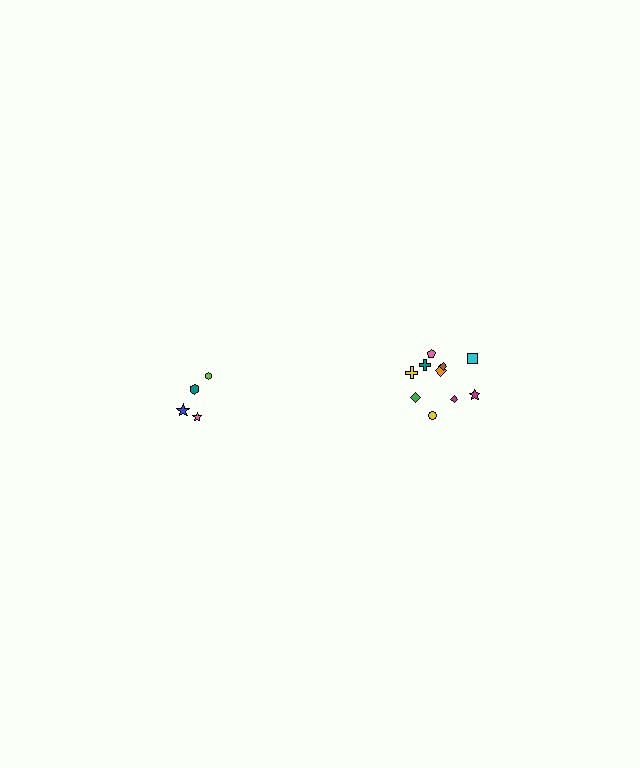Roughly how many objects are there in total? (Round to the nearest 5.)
Roughly 15 objects in total.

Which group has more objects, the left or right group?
The right group.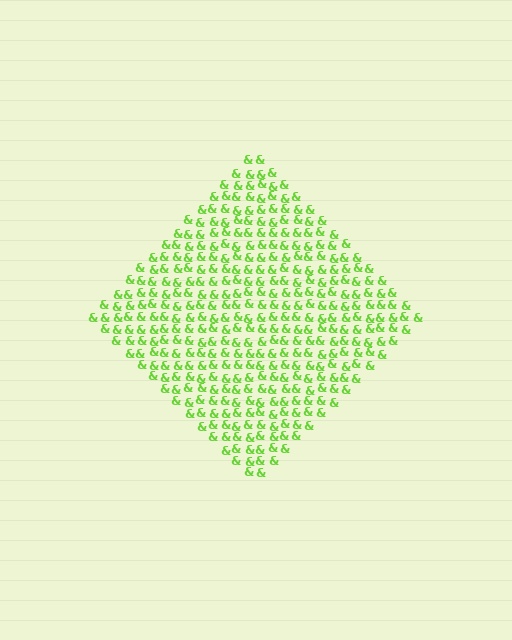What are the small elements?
The small elements are ampersands.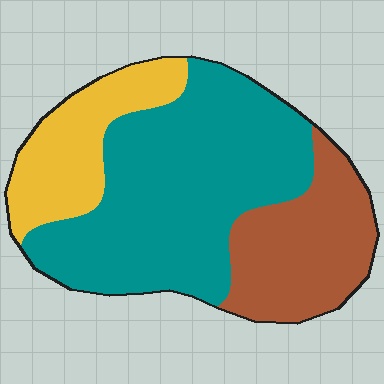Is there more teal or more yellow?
Teal.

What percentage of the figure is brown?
Brown takes up between a sixth and a third of the figure.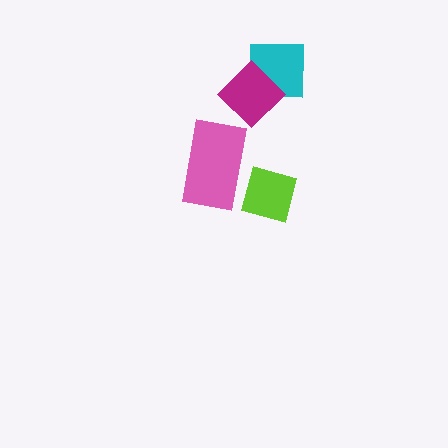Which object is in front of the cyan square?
The magenta diamond is in front of the cyan square.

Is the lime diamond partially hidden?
No, no other shape covers it.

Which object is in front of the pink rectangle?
The lime diamond is in front of the pink rectangle.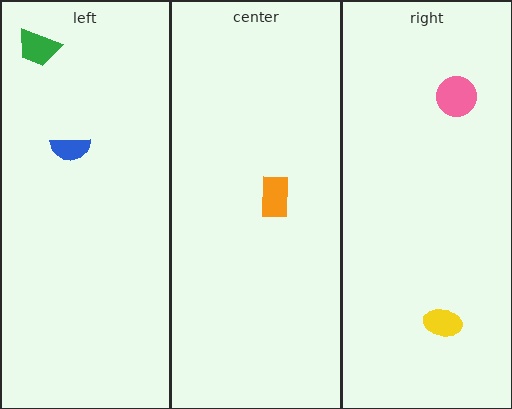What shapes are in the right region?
The pink circle, the yellow ellipse.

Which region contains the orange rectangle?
The center region.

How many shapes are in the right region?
2.